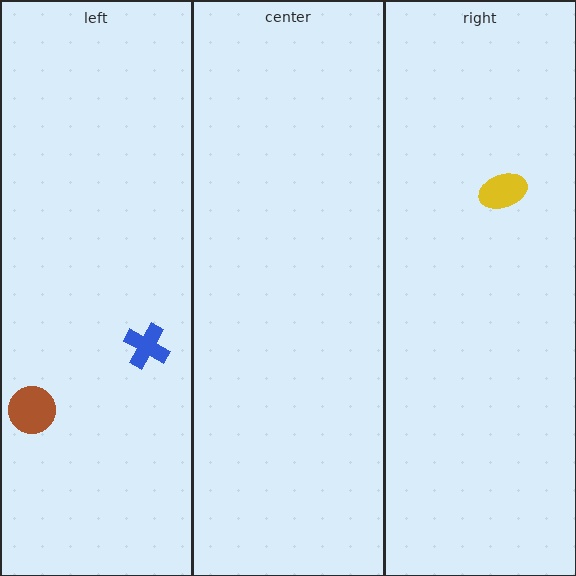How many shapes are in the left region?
2.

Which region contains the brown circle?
The left region.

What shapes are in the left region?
The brown circle, the blue cross.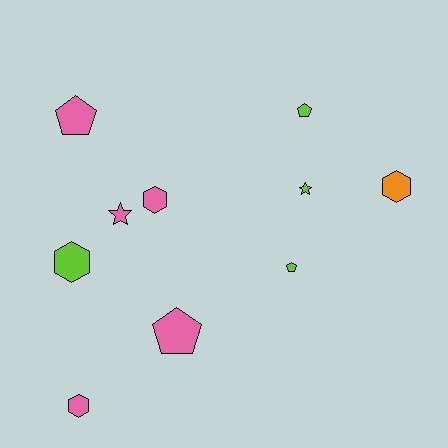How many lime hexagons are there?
There is 1 lime hexagon.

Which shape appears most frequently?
Hexagon, with 4 objects.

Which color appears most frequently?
Pink, with 5 objects.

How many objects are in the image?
There are 10 objects.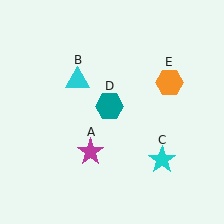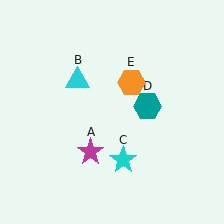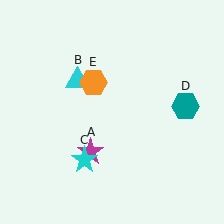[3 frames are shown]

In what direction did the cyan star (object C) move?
The cyan star (object C) moved left.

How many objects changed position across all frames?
3 objects changed position: cyan star (object C), teal hexagon (object D), orange hexagon (object E).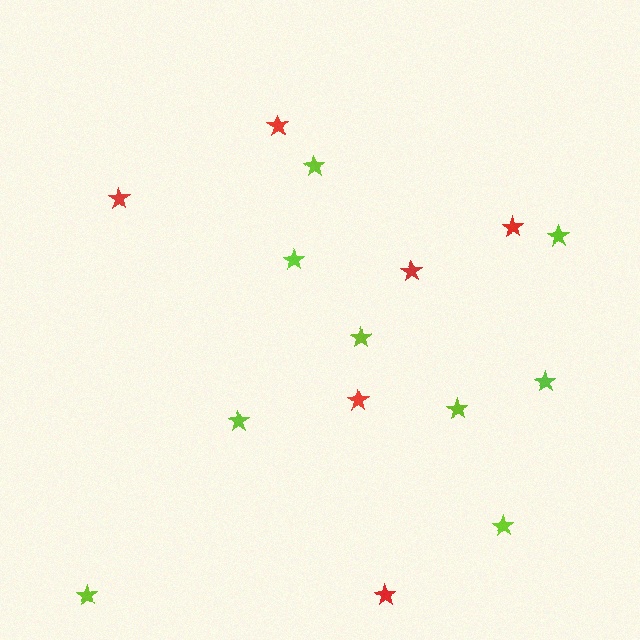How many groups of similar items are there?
There are 2 groups: one group of red stars (6) and one group of lime stars (9).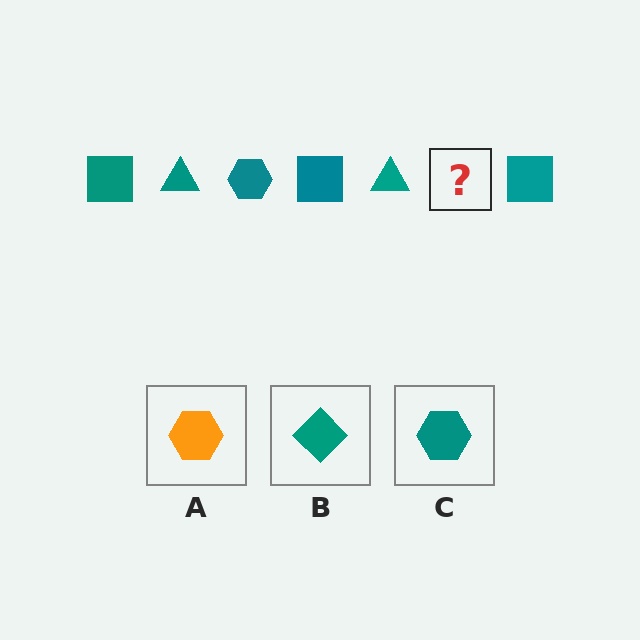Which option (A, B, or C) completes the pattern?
C.